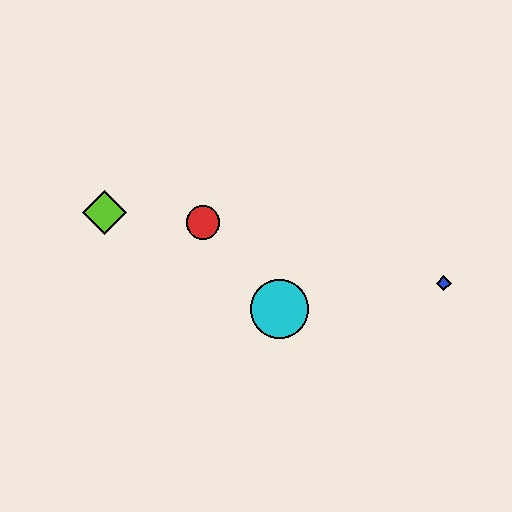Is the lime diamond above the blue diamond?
Yes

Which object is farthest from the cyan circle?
The lime diamond is farthest from the cyan circle.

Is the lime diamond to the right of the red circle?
No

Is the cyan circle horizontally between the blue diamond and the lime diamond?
Yes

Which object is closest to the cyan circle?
The red circle is closest to the cyan circle.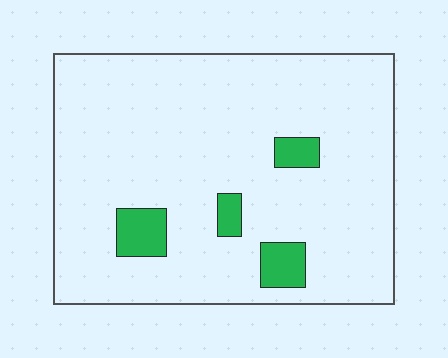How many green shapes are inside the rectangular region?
4.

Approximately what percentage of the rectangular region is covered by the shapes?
Approximately 10%.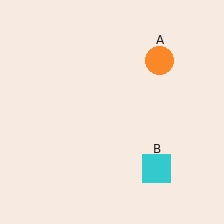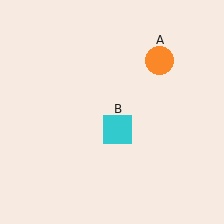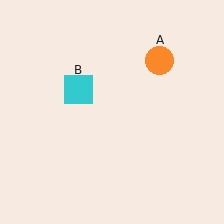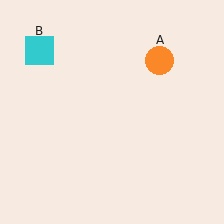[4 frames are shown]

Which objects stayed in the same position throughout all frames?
Orange circle (object A) remained stationary.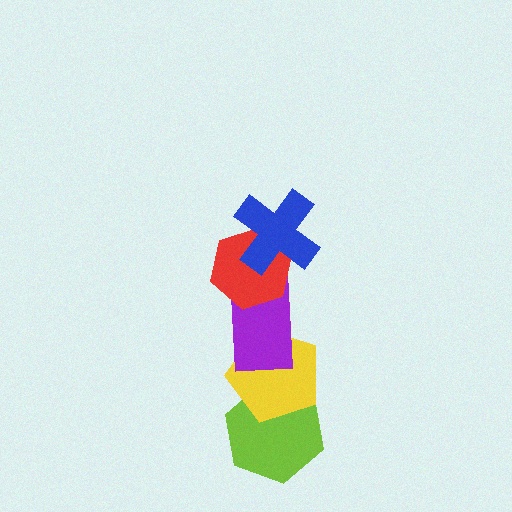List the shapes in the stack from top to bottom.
From top to bottom: the blue cross, the red hexagon, the purple rectangle, the yellow pentagon, the lime hexagon.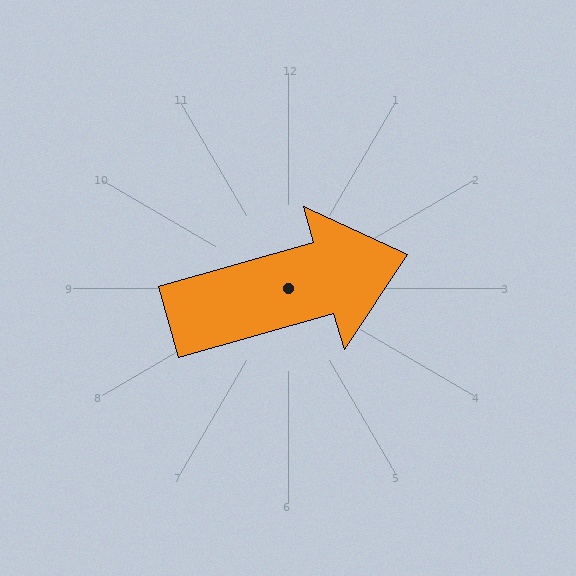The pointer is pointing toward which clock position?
Roughly 2 o'clock.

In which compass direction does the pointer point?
East.